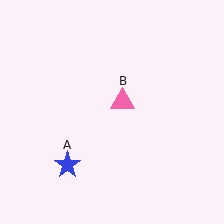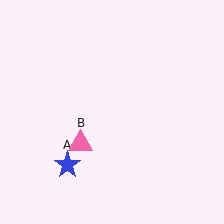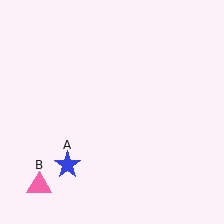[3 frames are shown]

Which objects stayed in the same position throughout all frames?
Blue star (object A) remained stationary.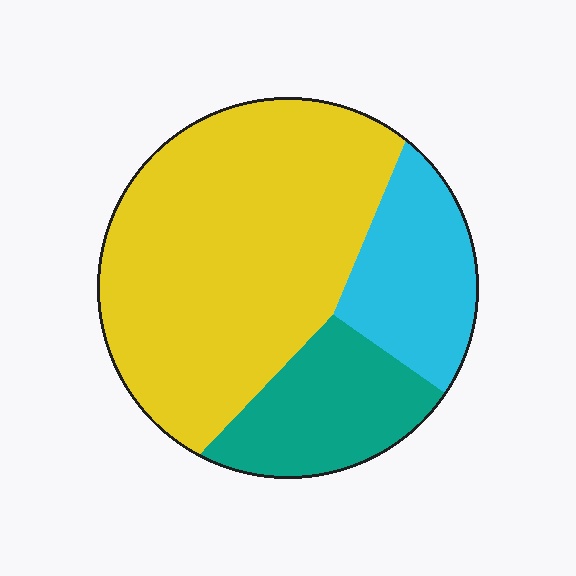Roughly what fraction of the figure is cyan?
Cyan takes up about one fifth (1/5) of the figure.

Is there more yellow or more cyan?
Yellow.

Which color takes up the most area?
Yellow, at roughly 60%.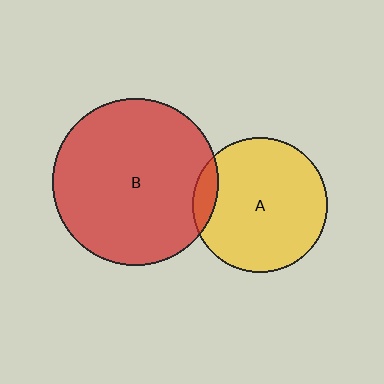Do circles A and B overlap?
Yes.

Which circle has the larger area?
Circle B (red).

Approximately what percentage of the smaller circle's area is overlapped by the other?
Approximately 10%.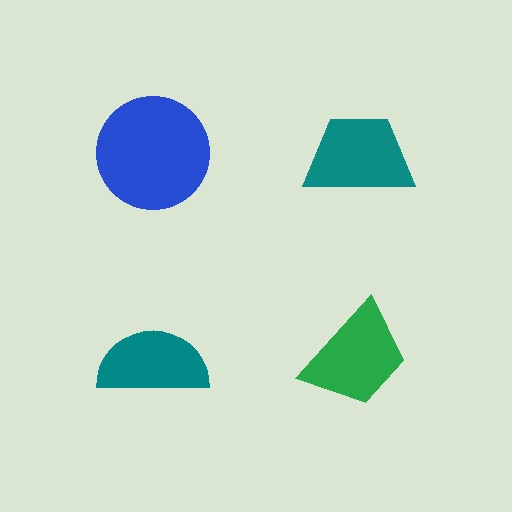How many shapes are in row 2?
2 shapes.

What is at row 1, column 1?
A blue circle.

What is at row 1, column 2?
A teal trapezoid.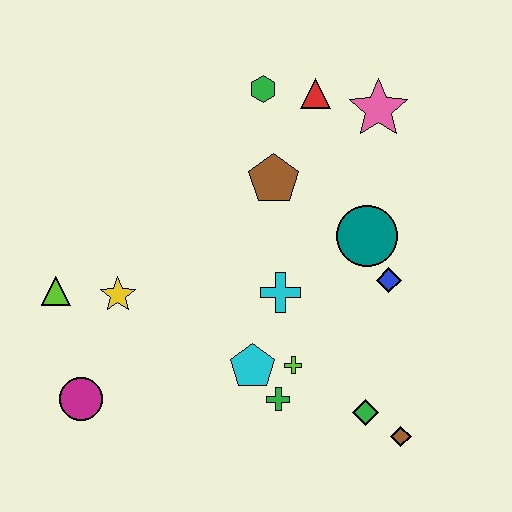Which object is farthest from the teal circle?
The magenta circle is farthest from the teal circle.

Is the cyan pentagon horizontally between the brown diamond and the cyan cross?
No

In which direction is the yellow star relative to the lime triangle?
The yellow star is to the right of the lime triangle.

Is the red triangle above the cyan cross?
Yes